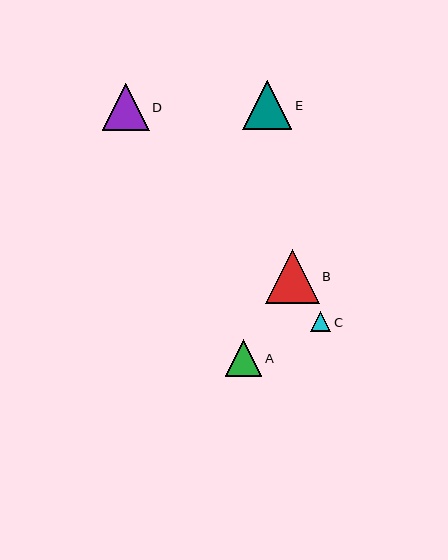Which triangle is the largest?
Triangle B is the largest with a size of approximately 54 pixels.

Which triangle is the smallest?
Triangle C is the smallest with a size of approximately 20 pixels.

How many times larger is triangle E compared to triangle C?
Triangle E is approximately 2.4 times the size of triangle C.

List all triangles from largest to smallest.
From largest to smallest: B, E, D, A, C.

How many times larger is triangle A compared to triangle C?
Triangle A is approximately 1.8 times the size of triangle C.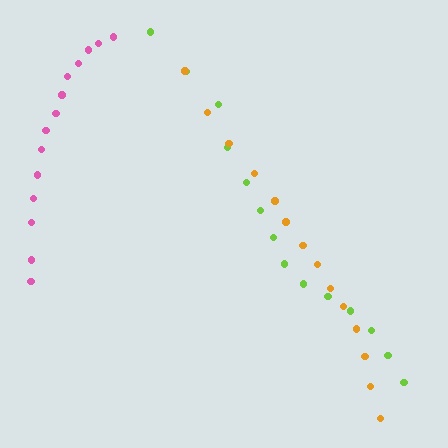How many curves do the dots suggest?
There are 3 distinct paths.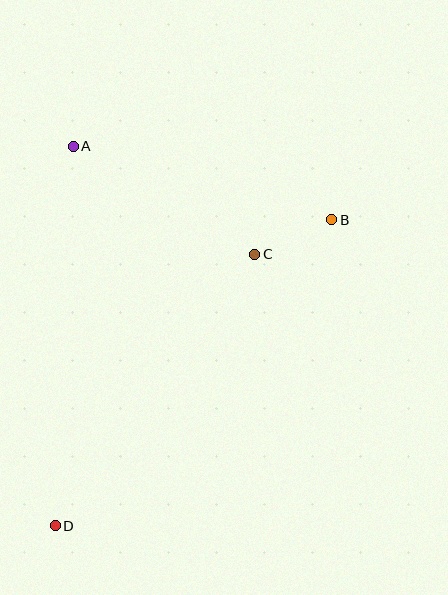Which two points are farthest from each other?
Points B and D are farthest from each other.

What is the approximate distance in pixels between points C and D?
The distance between C and D is approximately 337 pixels.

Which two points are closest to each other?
Points B and C are closest to each other.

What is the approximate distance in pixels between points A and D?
The distance between A and D is approximately 380 pixels.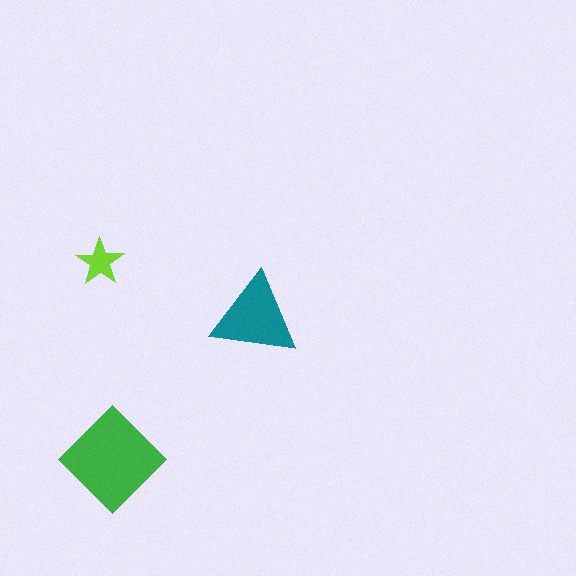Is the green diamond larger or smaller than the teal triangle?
Larger.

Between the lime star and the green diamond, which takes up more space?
The green diamond.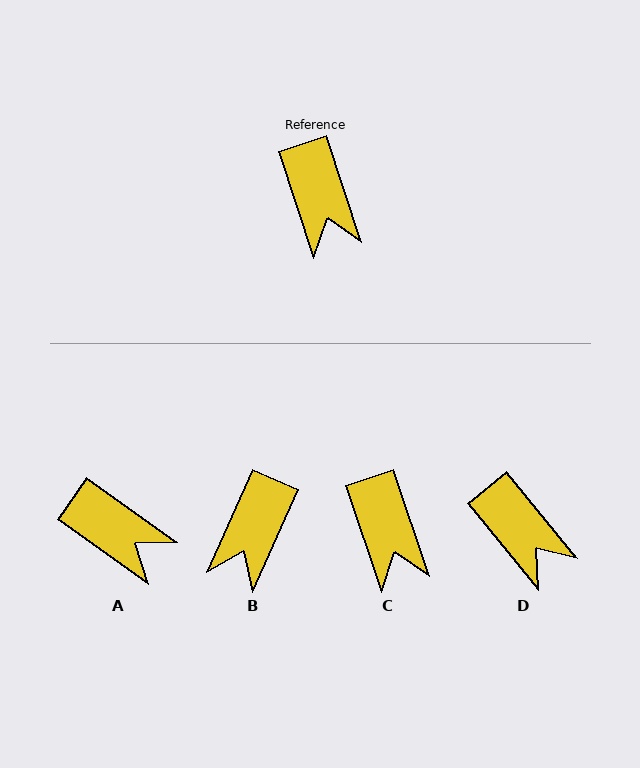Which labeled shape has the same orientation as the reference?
C.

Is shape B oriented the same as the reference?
No, it is off by about 42 degrees.